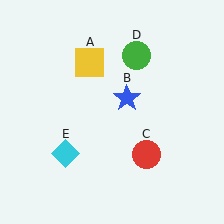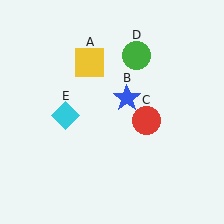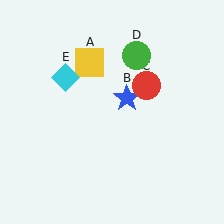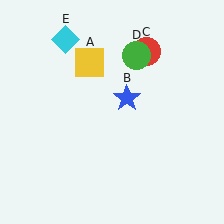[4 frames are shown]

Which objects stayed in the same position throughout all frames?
Yellow square (object A) and blue star (object B) and green circle (object D) remained stationary.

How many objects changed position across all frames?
2 objects changed position: red circle (object C), cyan diamond (object E).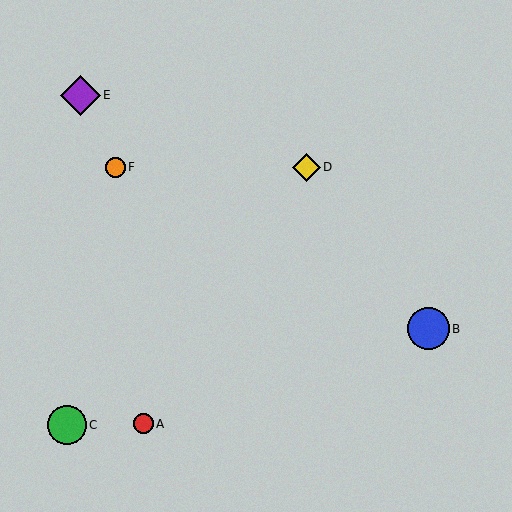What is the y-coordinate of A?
Object A is at y≈424.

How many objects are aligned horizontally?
2 objects (D, F) are aligned horizontally.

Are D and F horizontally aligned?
Yes, both are at y≈167.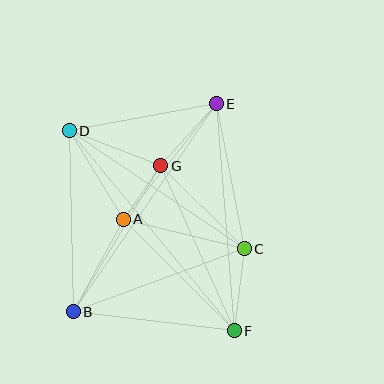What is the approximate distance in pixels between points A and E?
The distance between A and E is approximately 148 pixels.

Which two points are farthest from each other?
Points D and F are farthest from each other.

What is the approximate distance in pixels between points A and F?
The distance between A and F is approximately 157 pixels.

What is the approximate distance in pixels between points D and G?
The distance between D and G is approximately 98 pixels.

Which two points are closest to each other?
Points A and G are closest to each other.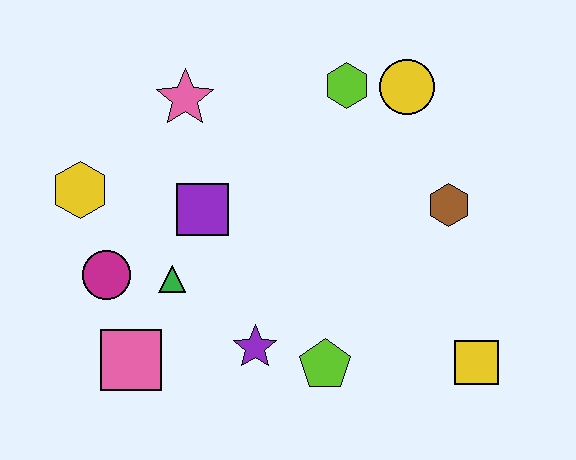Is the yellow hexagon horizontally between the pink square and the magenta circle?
No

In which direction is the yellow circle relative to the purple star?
The yellow circle is above the purple star.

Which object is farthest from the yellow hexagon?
The yellow square is farthest from the yellow hexagon.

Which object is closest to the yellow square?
The lime pentagon is closest to the yellow square.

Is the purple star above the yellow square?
Yes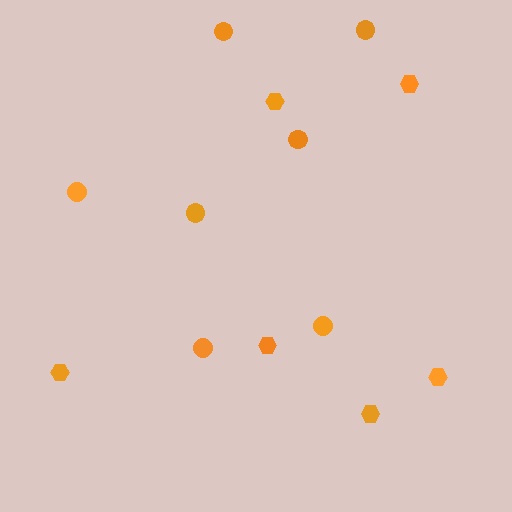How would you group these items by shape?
There are 2 groups: one group of hexagons (6) and one group of circles (7).